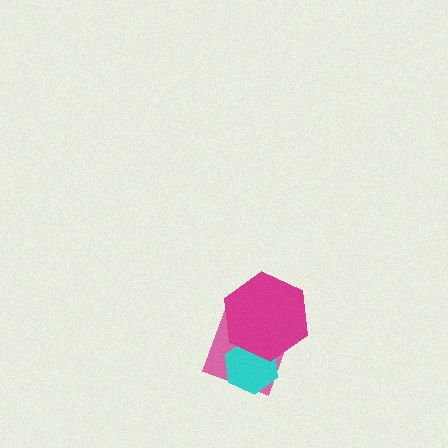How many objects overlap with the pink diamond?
2 objects overlap with the pink diamond.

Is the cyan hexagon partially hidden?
Yes, it is partially covered by another shape.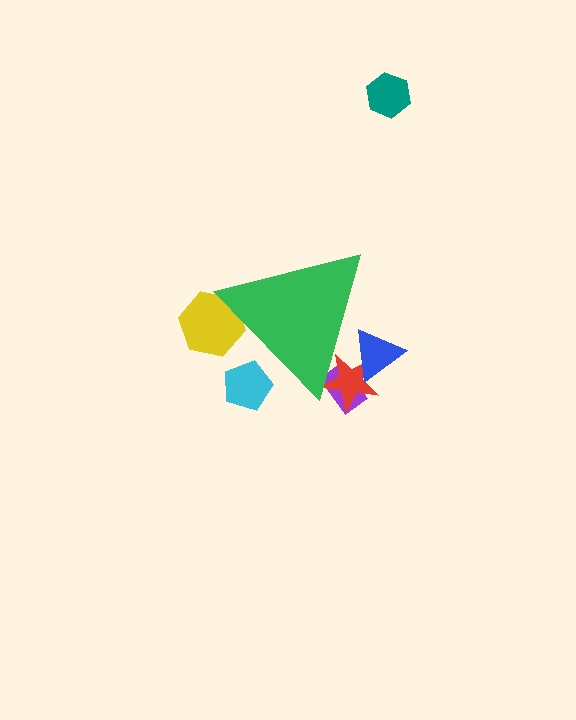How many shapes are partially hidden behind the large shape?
5 shapes are partially hidden.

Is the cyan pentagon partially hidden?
Yes, the cyan pentagon is partially hidden behind the green triangle.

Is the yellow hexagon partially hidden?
Yes, the yellow hexagon is partially hidden behind the green triangle.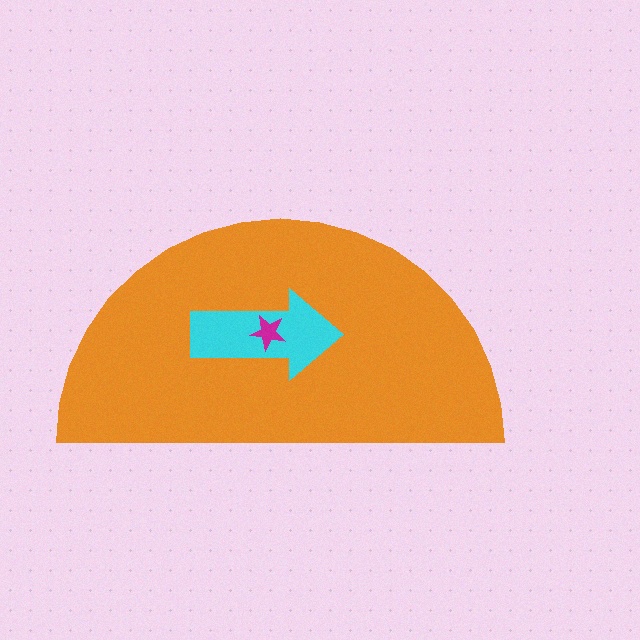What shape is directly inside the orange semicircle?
The cyan arrow.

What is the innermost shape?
The magenta star.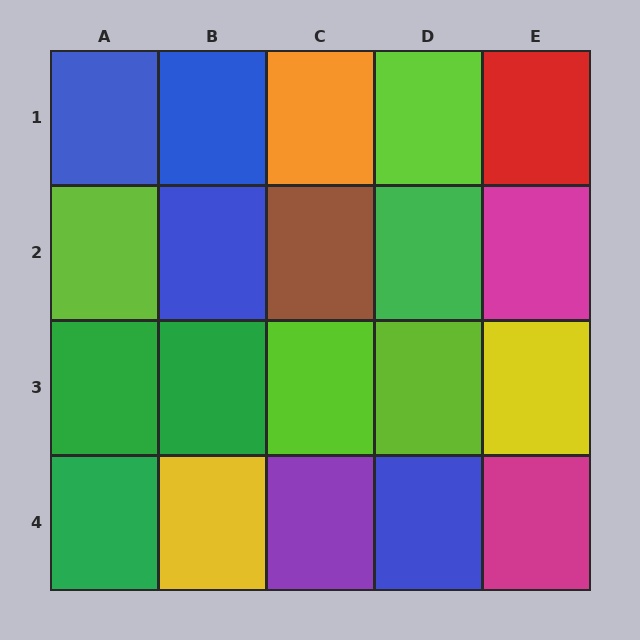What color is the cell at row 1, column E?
Red.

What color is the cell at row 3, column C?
Lime.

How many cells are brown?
1 cell is brown.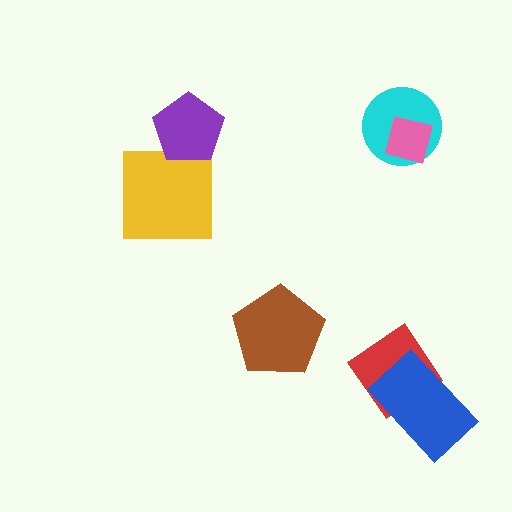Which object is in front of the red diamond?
The blue rectangle is in front of the red diamond.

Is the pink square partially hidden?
No, no other shape covers it.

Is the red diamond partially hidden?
Yes, it is partially covered by another shape.